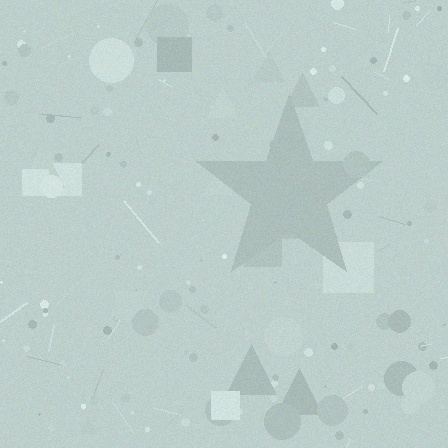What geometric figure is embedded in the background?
A star is embedded in the background.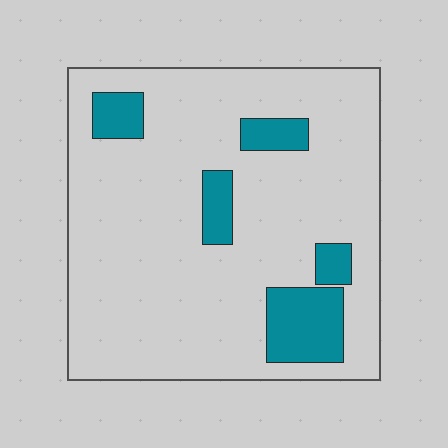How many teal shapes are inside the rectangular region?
5.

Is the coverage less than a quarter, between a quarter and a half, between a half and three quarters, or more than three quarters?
Less than a quarter.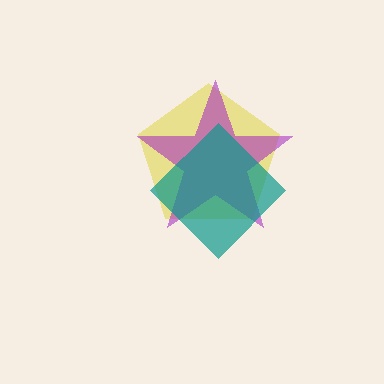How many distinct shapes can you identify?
There are 3 distinct shapes: a yellow pentagon, a purple star, a teal diamond.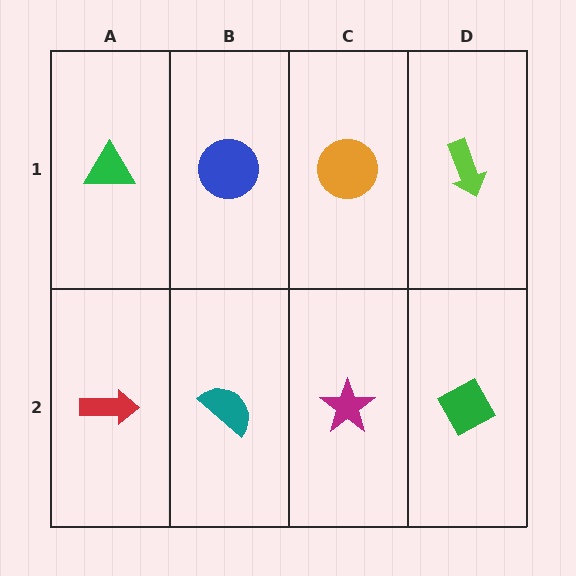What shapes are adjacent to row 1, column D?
A green diamond (row 2, column D), an orange circle (row 1, column C).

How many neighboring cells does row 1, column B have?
3.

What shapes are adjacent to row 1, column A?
A red arrow (row 2, column A), a blue circle (row 1, column B).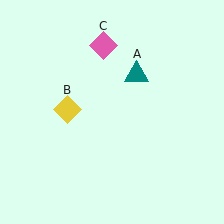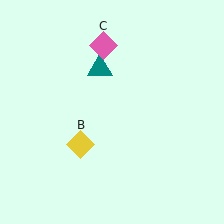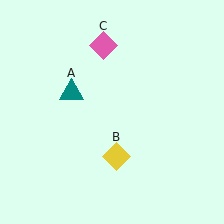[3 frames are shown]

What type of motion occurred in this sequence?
The teal triangle (object A), yellow diamond (object B) rotated counterclockwise around the center of the scene.